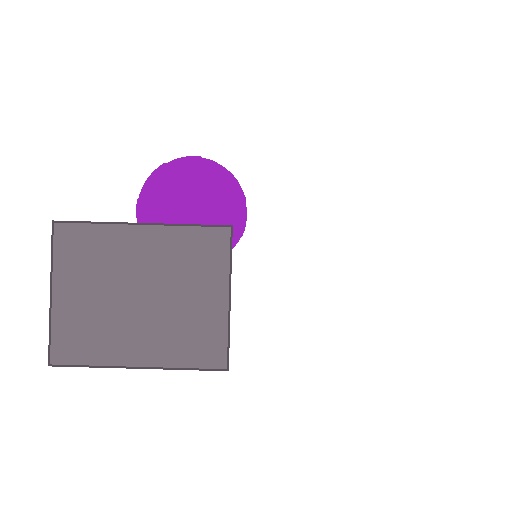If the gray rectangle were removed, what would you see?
You would see the complete purple circle.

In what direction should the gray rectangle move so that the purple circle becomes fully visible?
The gray rectangle should move down. That is the shortest direction to clear the overlap and leave the purple circle fully visible.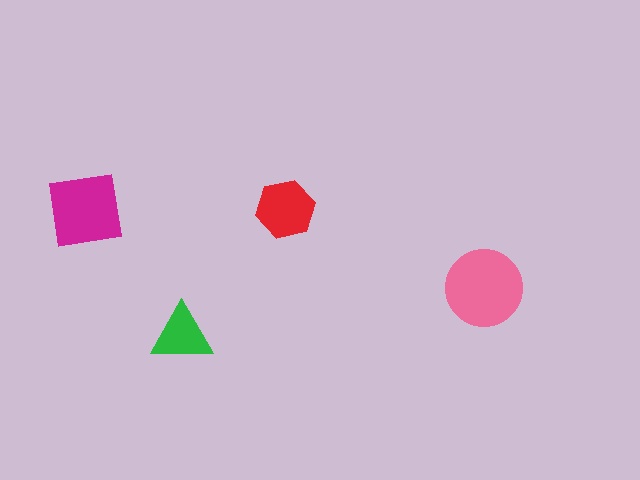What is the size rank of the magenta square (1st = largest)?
2nd.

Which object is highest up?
The red hexagon is topmost.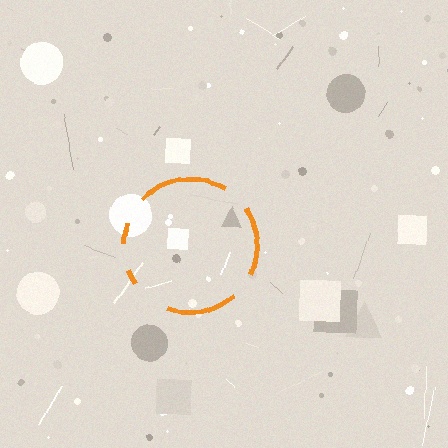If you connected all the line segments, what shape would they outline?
They would outline a circle.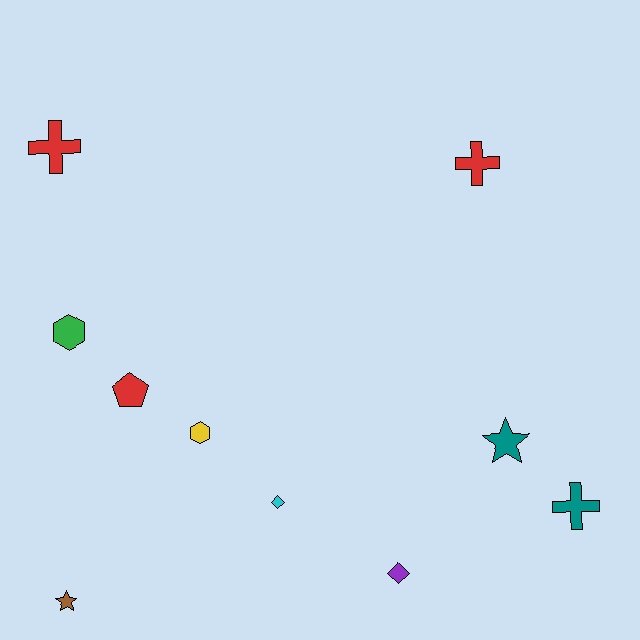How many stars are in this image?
There are 2 stars.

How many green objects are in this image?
There is 1 green object.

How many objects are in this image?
There are 10 objects.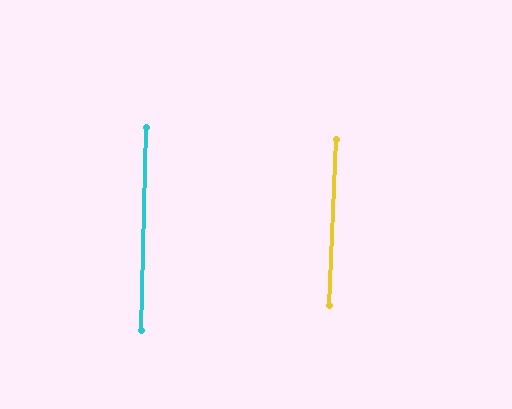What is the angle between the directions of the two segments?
Approximately 1 degree.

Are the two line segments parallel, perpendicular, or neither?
Parallel — their directions differ by only 1.0°.